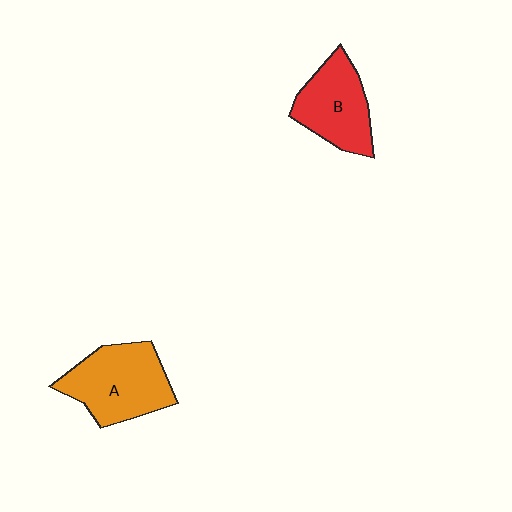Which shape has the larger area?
Shape A (orange).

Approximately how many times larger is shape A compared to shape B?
Approximately 1.2 times.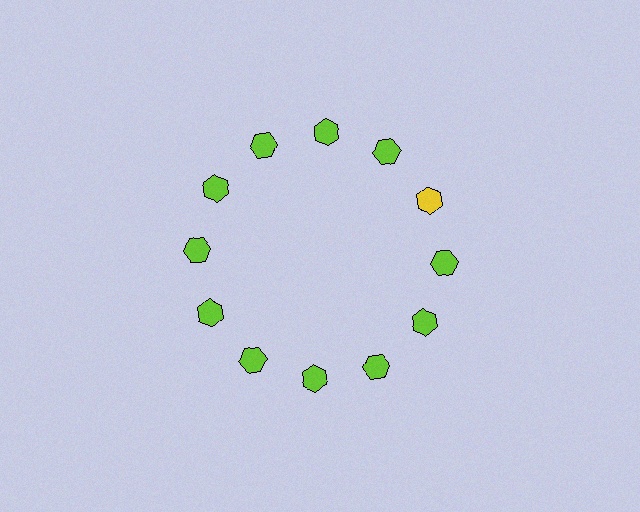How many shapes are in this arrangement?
There are 12 shapes arranged in a ring pattern.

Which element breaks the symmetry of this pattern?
The yellow hexagon at roughly the 2 o'clock position breaks the symmetry. All other shapes are lime hexagons.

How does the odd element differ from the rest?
It has a different color: yellow instead of lime.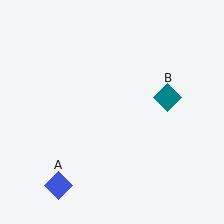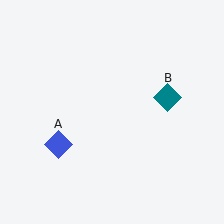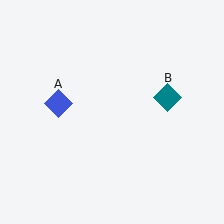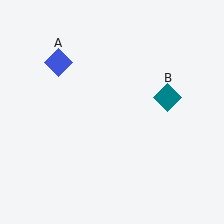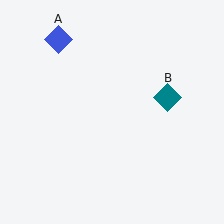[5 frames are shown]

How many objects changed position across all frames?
1 object changed position: blue diamond (object A).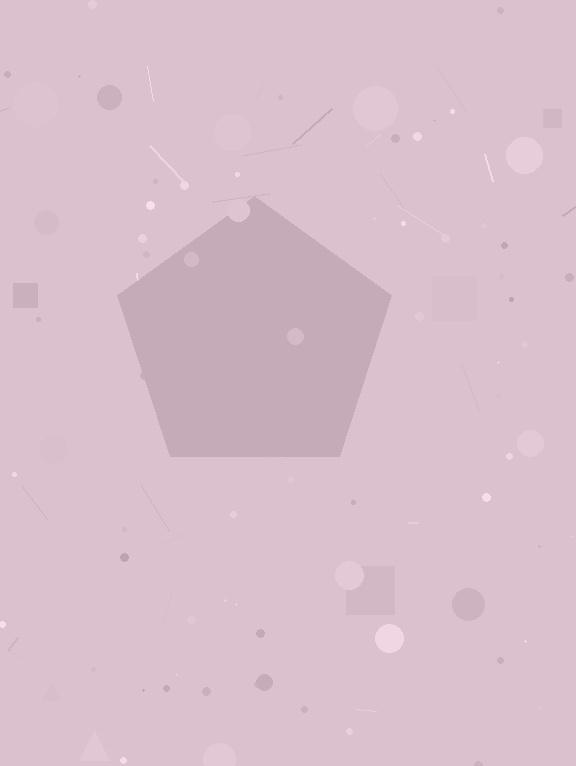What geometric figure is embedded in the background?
A pentagon is embedded in the background.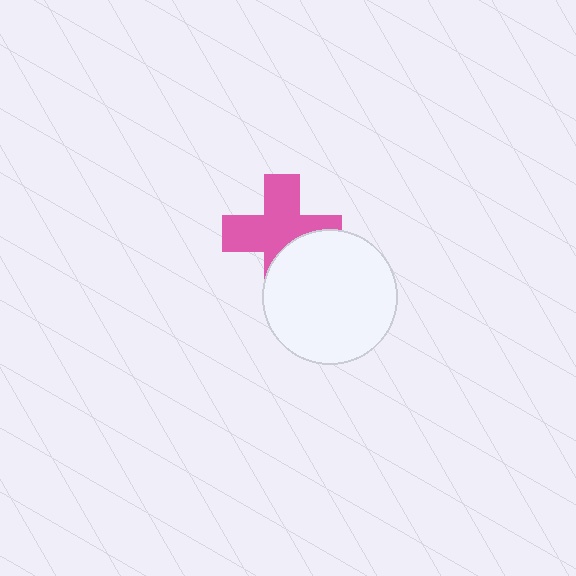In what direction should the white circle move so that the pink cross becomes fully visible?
The white circle should move toward the lower-right. That is the shortest direction to clear the overlap and leave the pink cross fully visible.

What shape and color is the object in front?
The object in front is a white circle.